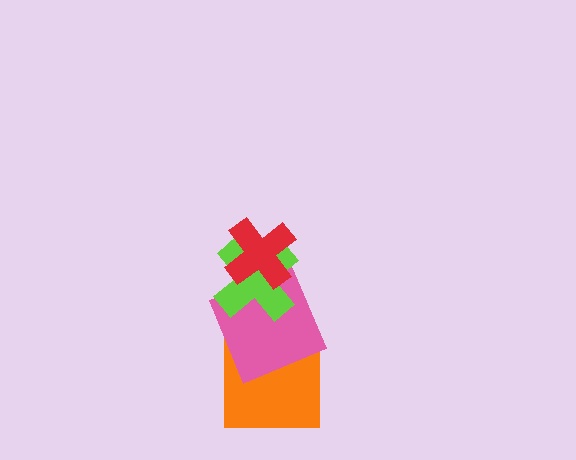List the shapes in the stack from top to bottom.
From top to bottom: the red cross, the lime cross, the pink square, the orange square.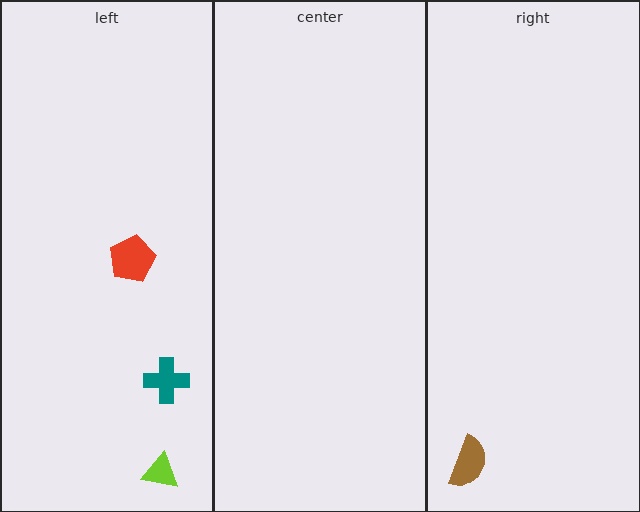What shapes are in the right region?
The brown semicircle.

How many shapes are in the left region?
3.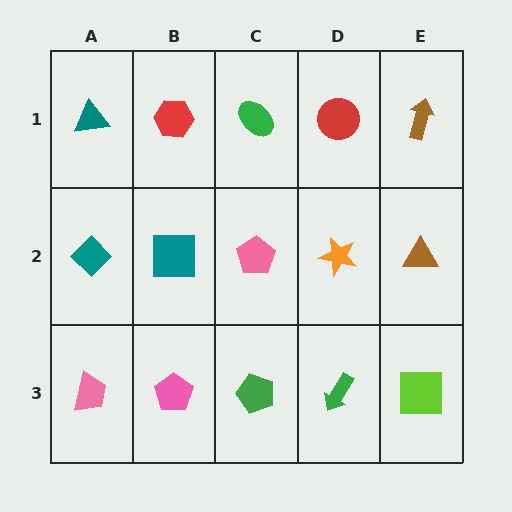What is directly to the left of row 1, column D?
A green ellipse.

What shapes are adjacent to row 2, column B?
A red hexagon (row 1, column B), a pink pentagon (row 3, column B), a teal diamond (row 2, column A), a pink pentagon (row 2, column C).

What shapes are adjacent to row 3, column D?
An orange star (row 2, column D), a green pentagon (row 3, column C), a lime square (row 3, column E).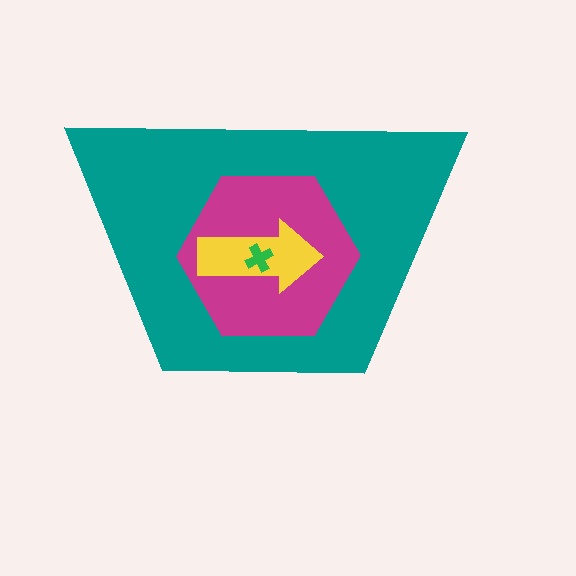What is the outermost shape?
The teal trapezoid.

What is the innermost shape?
The green cross.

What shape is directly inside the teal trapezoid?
The magenta hexagon.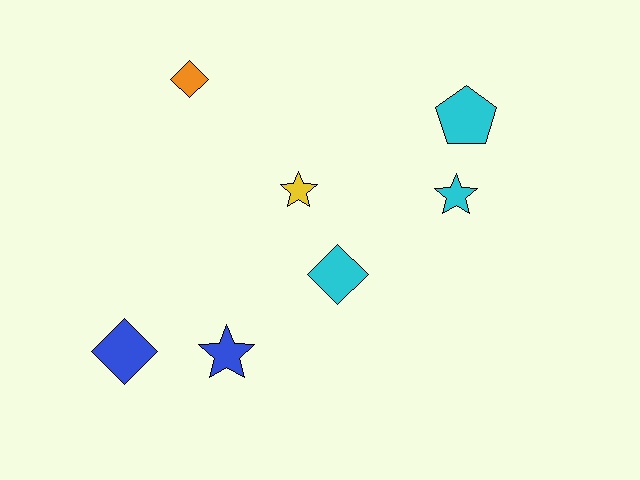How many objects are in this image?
There are 7 objects.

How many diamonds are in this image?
There are 3 diamonds.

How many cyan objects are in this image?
There are 3 cyan objects.